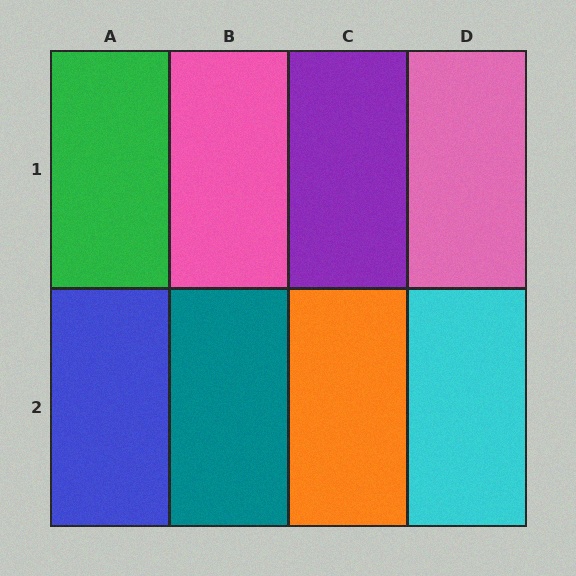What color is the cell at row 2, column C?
Orange.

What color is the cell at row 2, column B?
Teal.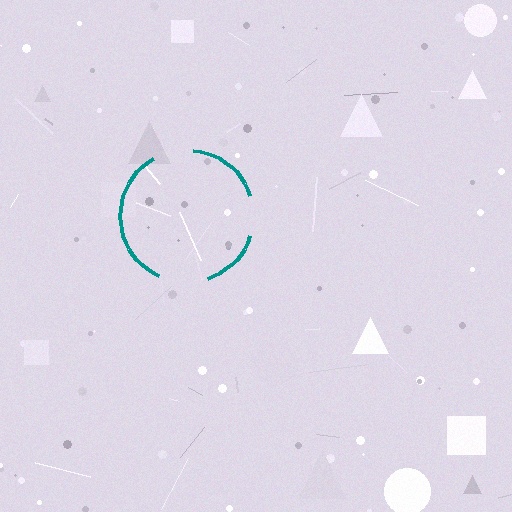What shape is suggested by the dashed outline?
The dashed outline suggests a circle.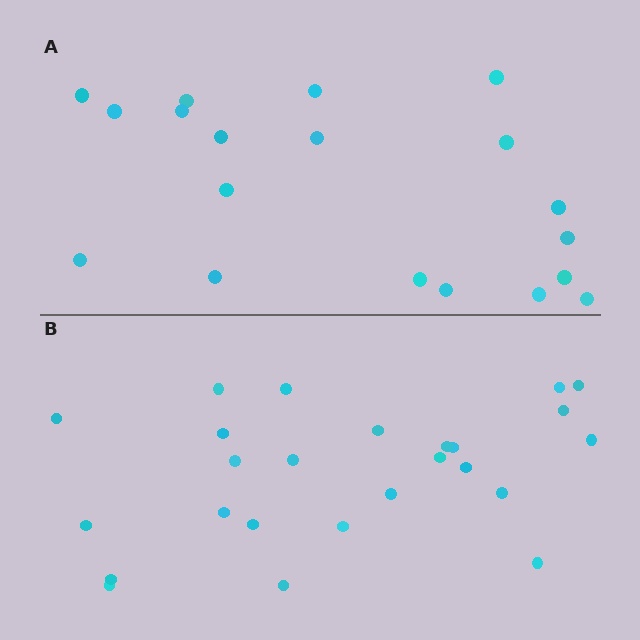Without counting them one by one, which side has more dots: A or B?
Region B (the bottom region) has more dots.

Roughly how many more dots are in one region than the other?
Region B has about 6 more dots than region A.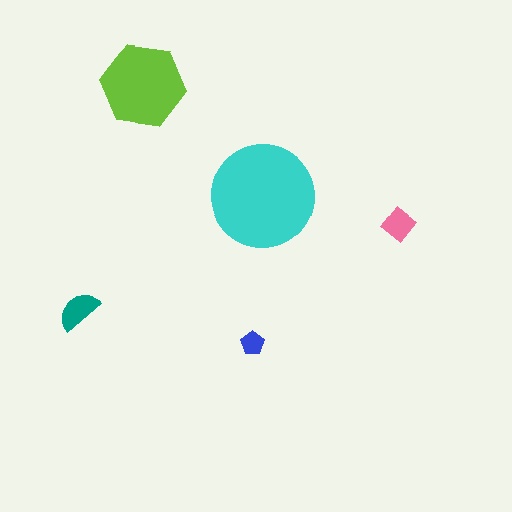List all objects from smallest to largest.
The blue pentagon, the pink diamond, the teal semicircle, the lime hexagon, the cyan circle.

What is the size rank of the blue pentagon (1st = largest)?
5th.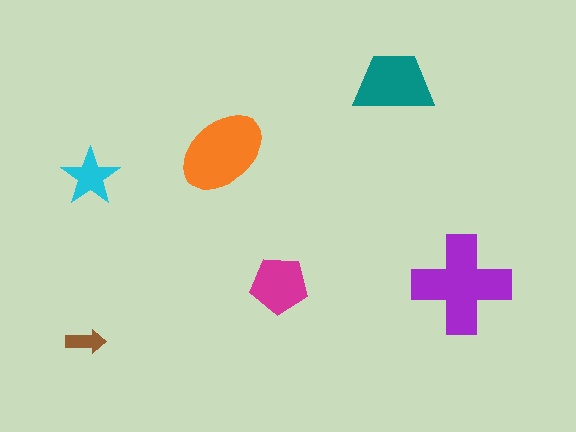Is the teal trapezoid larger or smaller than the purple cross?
Smaller.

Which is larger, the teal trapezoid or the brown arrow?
The teal trapezoid.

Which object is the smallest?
The brown arrow.